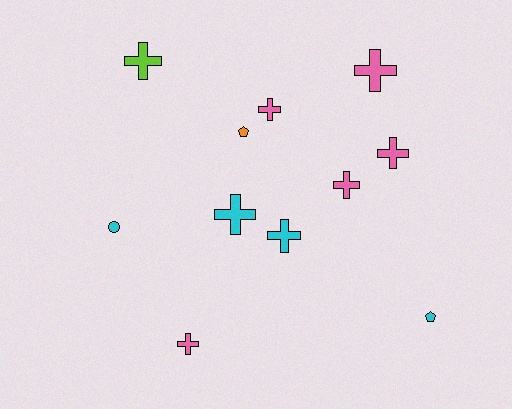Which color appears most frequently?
Pink, with 5 objects.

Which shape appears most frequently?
Cross, with 8 objects.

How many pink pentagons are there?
There are no pink pentagons.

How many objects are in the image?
There are 11 objects.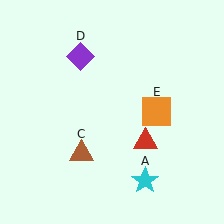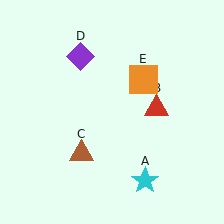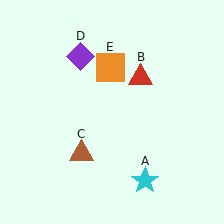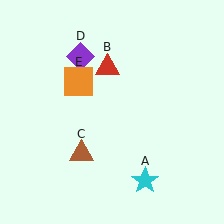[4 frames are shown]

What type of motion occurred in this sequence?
The red triangle (object B), orange square (object E) rotated counterclockwise around the center of the scene.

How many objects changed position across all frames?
2 objects changed position: red triangle (object B), orange square (object E).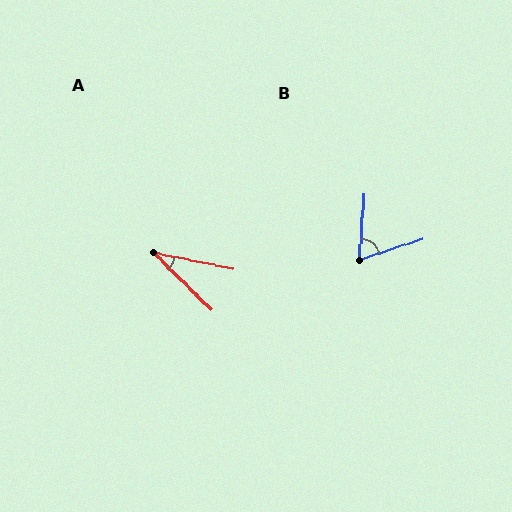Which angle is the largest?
B, at approximately 67 degrees.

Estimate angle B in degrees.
Approximately 67 degrees.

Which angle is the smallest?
A, at approximately 33 degrees.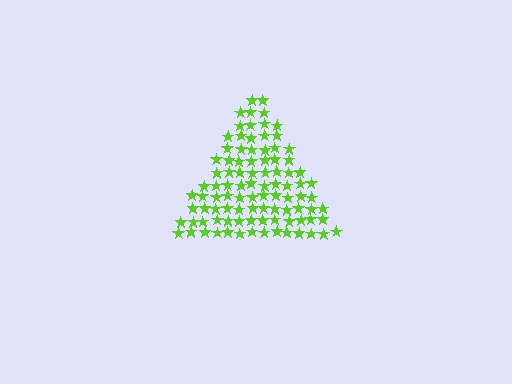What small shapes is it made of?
It is made of small stars.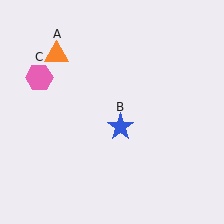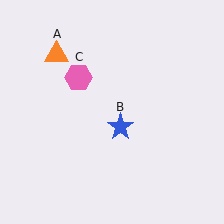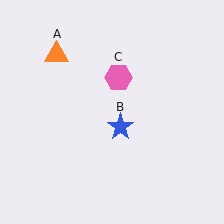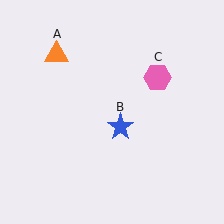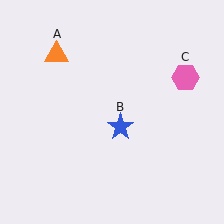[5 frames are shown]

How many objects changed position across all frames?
1 object changed position: pink hexagon (object C).